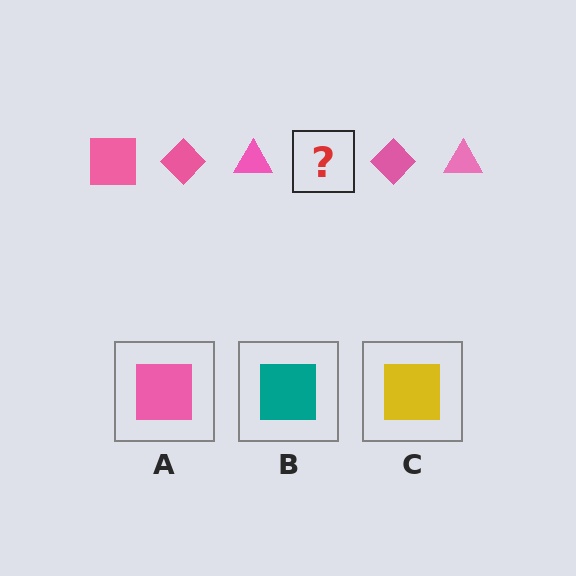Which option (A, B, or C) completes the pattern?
A.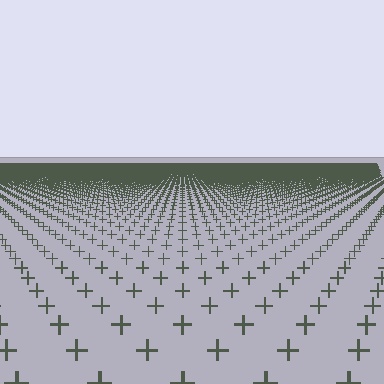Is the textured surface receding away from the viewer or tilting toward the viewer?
The surface is receding away from the viewer. Texture elements get smaller and denser toward the top.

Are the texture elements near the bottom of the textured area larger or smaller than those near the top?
Larger. Near the bottom, elements are closer to the viewer and appear at a bigger on-screen size.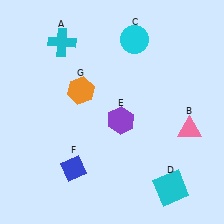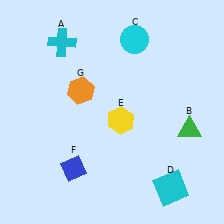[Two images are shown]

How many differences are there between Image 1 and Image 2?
There are 2 differences between the two images.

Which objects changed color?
B changed from pink to green. E changed from purple to yellow.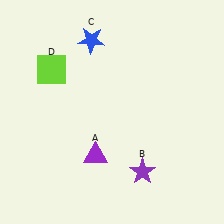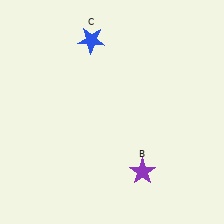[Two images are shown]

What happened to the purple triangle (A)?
The purple triangle (A) was removed in Image 2. It was in the bottom-left area of Image 1.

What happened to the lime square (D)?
The lime square (D) was removed in Image 2. It was in the top-left area of Image 1.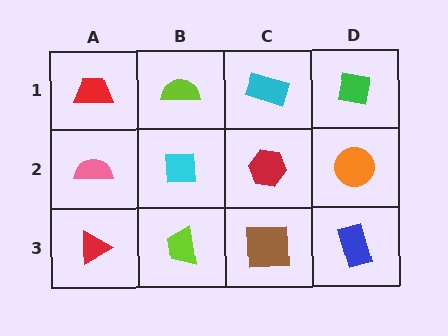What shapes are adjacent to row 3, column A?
A pink semicircle (row 2, column A), a lime trapezoid (row 3, column B).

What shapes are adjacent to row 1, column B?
A cyan square (row 2, column B), a red trapezoid (row 1, column A), a cyan rectangle (row 1, column C).